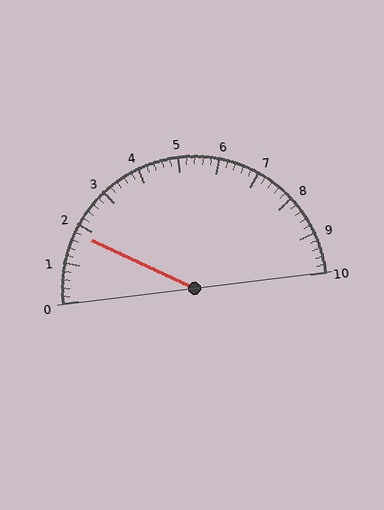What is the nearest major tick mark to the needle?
The nearest major tick mark is 2.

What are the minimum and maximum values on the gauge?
The gauge ranges from 0 to 10.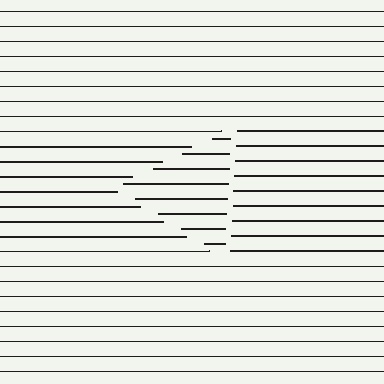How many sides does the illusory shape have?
3 sides — the line-ends trace a triangle.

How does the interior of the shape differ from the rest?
The interior of the shape contains the same grating, shifted by half a period — the contour is defined by the phase discontinuity where line-ends from the inner and outer gratings abut.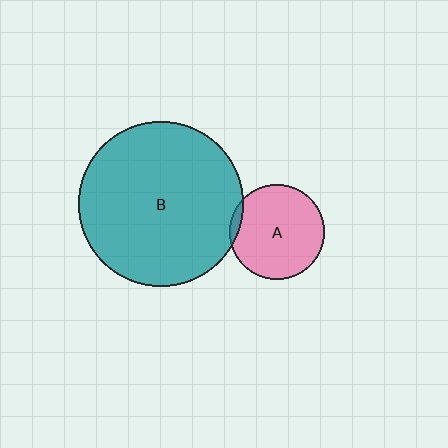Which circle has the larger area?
Circle B (teal).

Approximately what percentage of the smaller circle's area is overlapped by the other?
Approximately 5%.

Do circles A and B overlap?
Yes.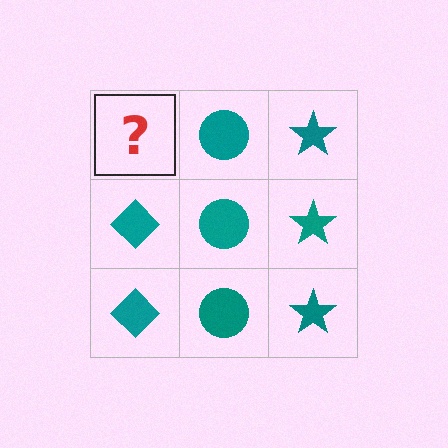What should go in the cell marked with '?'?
The missing cell should contain a teal diamond.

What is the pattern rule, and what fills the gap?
The rule is that each column has a consistent shape. The gap should be filled with a teal diamond.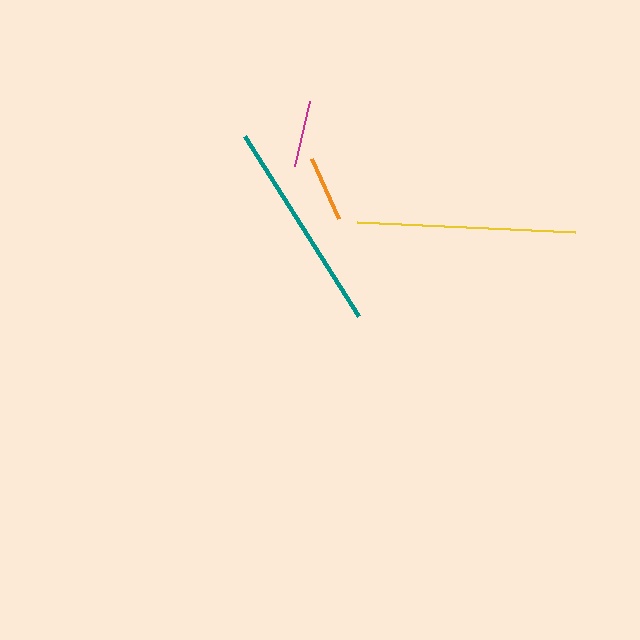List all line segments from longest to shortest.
From longest to shortest: yellow, teal, magenta, orange.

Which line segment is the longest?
The yellow line is the longest at approximately 218 pixels.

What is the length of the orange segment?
The orange segment is approximately 66 pixels long.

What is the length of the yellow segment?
The yellow segment is approximately 218 pixels long.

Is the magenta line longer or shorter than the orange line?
The magenta line is longer than the orange line.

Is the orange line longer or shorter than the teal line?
The teal line is longer than the orange line.